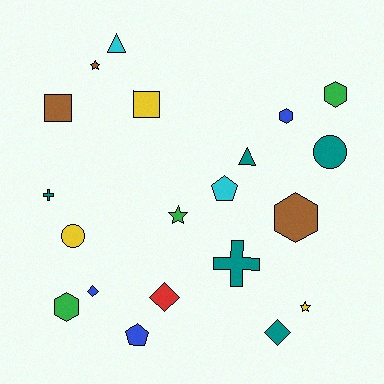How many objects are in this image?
There are 20 objects.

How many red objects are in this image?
There is 1 red object.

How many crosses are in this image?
There are 2 crosses.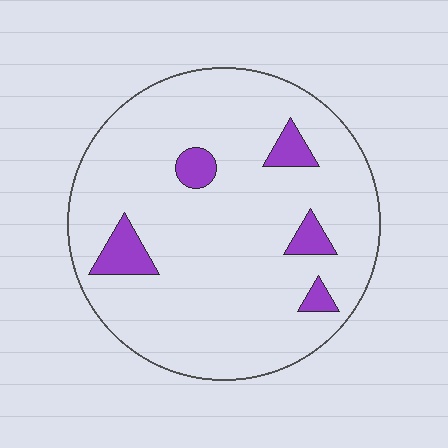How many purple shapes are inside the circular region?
5.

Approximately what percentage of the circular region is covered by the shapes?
Approximately 10%.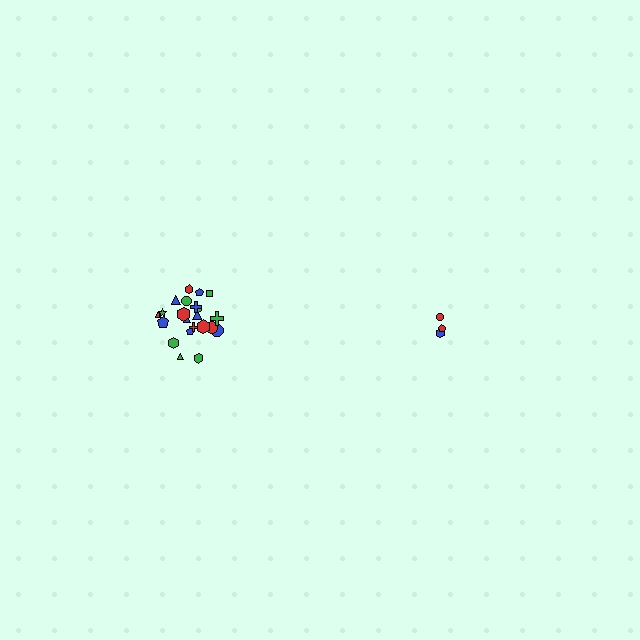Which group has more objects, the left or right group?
The left group.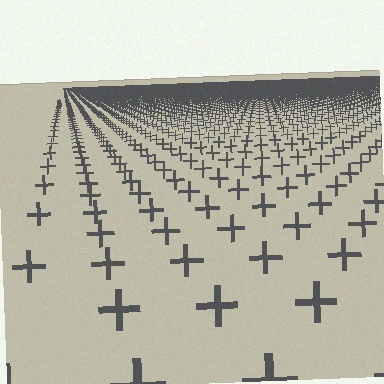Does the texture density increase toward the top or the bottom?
Density increases toward the top.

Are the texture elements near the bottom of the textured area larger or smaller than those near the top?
Larger. Near the bottom, elements are closer to the viewer and appear at a bigger on-screen size.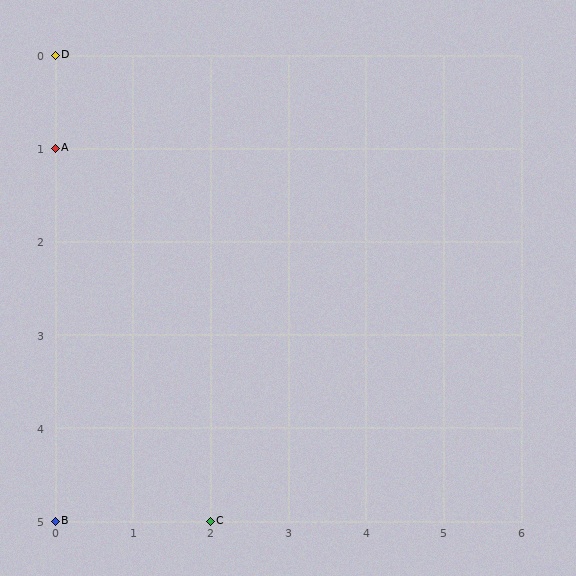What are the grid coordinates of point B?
Point B is at grid coordinates (0, 5).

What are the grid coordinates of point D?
Point D is at grid coordinates (0, 0).